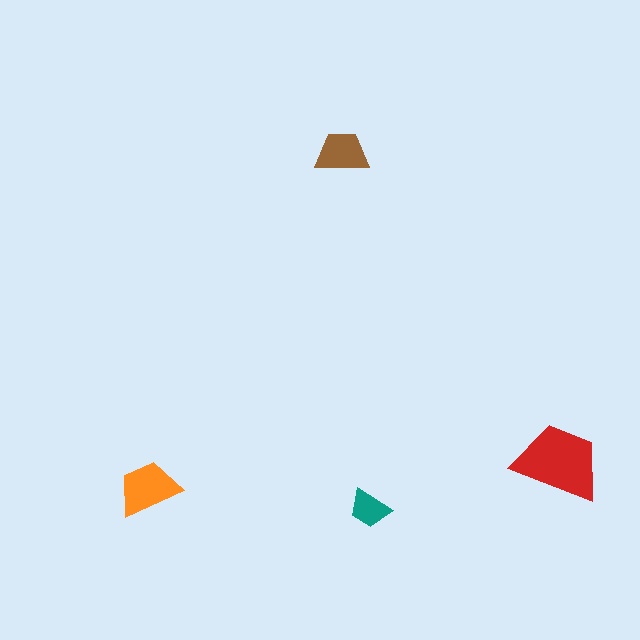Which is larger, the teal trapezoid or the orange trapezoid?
The orange one.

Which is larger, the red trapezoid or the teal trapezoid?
The red one.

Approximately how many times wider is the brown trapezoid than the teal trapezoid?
About 1.5 times wider.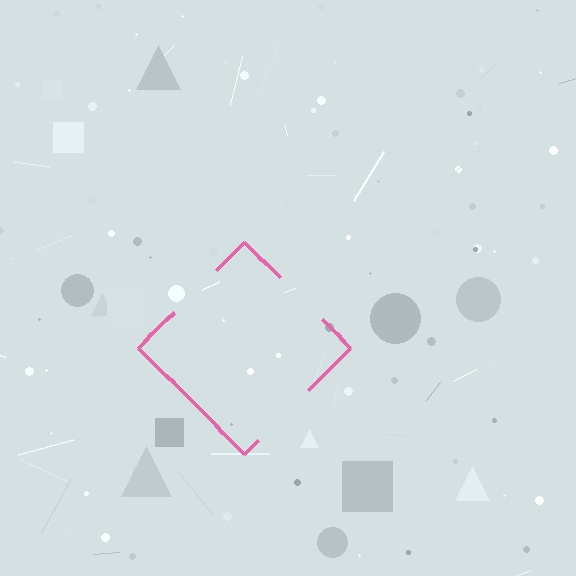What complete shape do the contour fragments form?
The contour fragments form a diamond.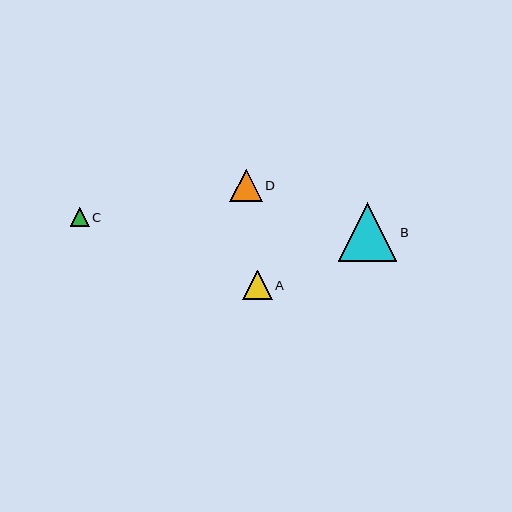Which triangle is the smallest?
Triangle C is the smallest with a size of approximately 19 pixels.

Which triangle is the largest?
Triangle B is the largest with a size of approximately 59 pixels.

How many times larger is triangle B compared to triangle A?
Triangle B is approximately 2.0 times the size of triangle A.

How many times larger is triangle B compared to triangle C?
Triangle B is approximately 3.1 times the size of triangle C.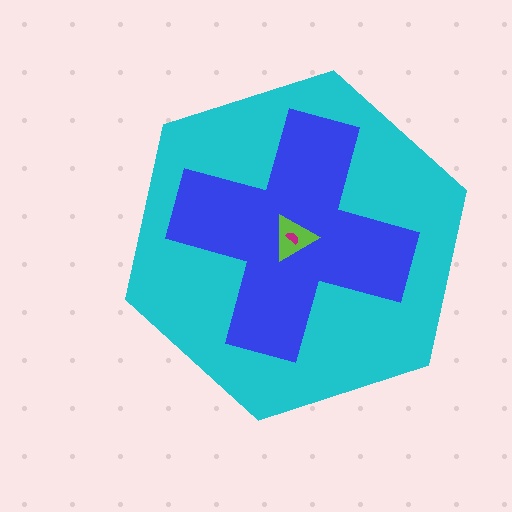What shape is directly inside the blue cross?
The lime triangle.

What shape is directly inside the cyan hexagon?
The blue cross.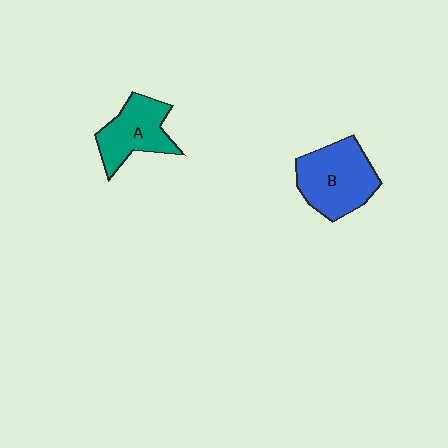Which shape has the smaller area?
Shape A (teal).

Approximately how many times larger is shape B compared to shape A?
Approximately 1.3 times.